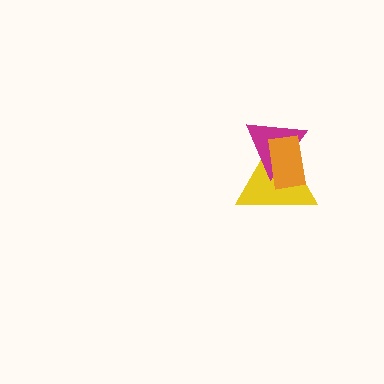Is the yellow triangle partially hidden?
Yes, it is partially covered by another shape.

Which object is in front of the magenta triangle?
The orange rectangle is in front of the magenta triangle.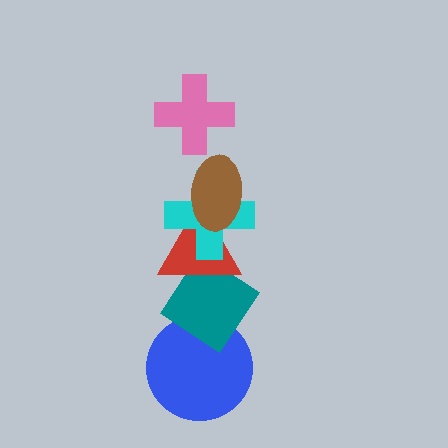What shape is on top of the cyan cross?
The brown ellipse is on top of the cyan cross.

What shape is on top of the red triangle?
The cyan cross is on top of the red triangle.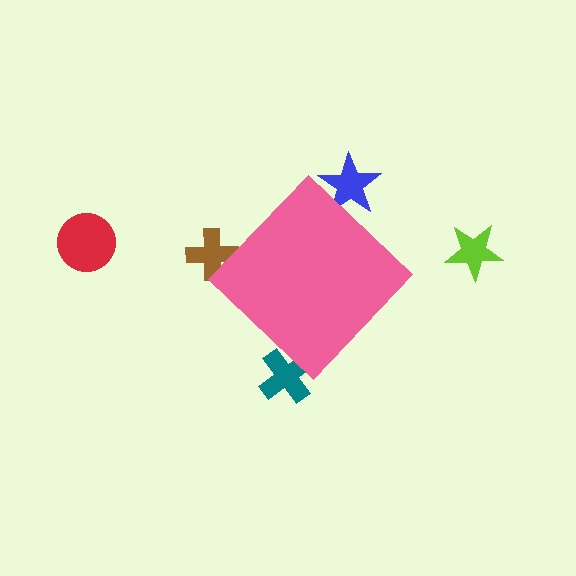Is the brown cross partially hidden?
Yes, the brown cross is partially hidden behind the pink diamond.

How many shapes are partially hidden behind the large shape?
3 shapes are partially hidden.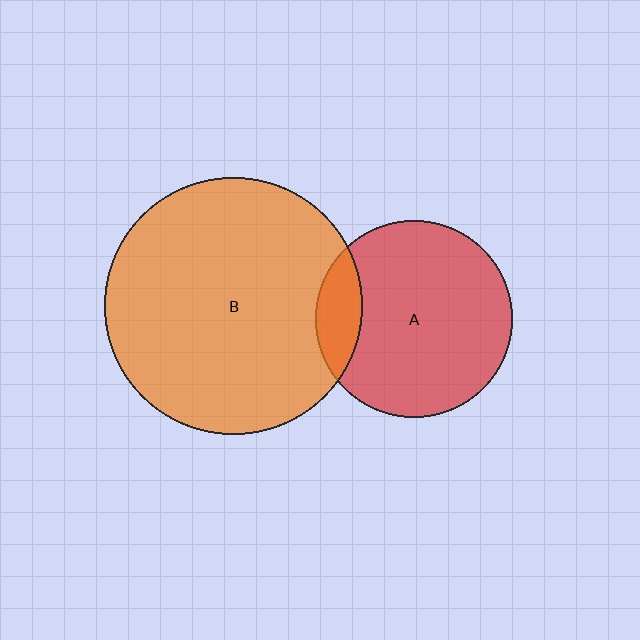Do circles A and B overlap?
Yes.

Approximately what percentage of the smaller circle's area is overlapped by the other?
Approximately 15%.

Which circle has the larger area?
Circle B (orange).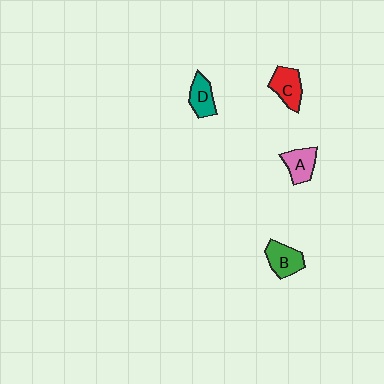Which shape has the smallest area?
Shape D (teal).